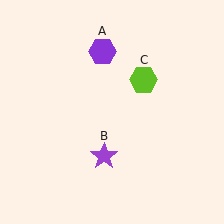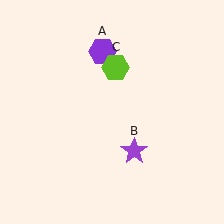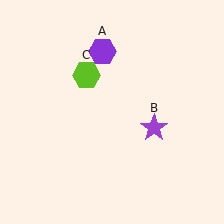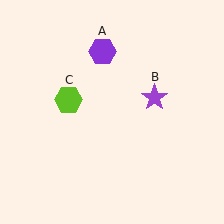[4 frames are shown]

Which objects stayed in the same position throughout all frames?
Purple hexagon (object A) remained stationary.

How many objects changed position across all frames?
2 objects changed position: purple star (object B), lime hexagon (object C).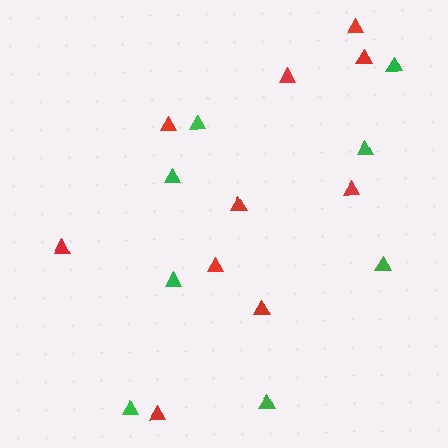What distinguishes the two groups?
There are 2 groups: one group of green triangles (8) and one group of red triangles (10).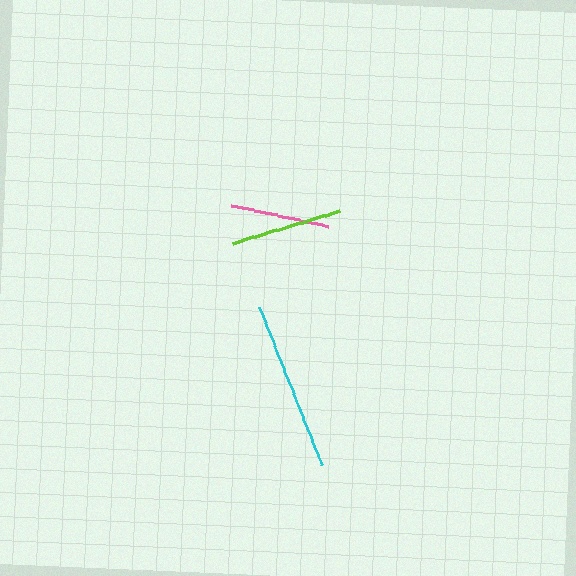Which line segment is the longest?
The cyan line is the longest at approximately 169 pixels.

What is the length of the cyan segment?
The cyan segment is approximately 169 pixels long.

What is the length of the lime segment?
The lime segment is approximately 113 pixels long.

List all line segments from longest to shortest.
From longest to shortest: cyan, lime, pink.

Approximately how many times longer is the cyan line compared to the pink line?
The cyan line is approximately 1.7 times the length of the pink line.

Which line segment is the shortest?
The pink line is the shortest at approximately 98 pixels.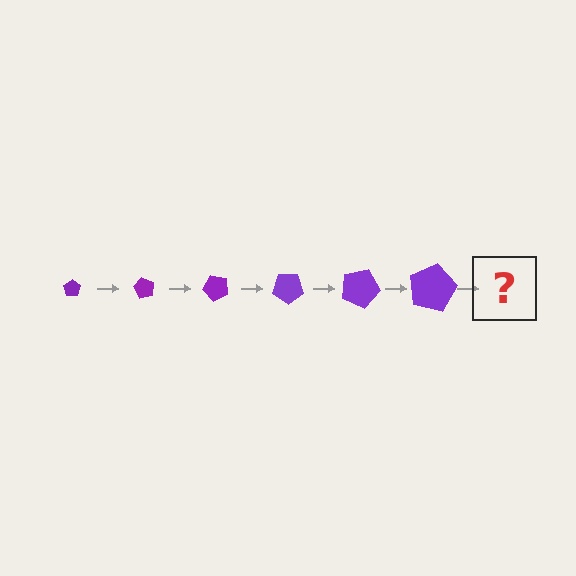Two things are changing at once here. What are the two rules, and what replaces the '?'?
The two rules are that the pentagon grows larger each step and it rotates 60 degrees each step. The '?' should be a pentagon, larger than the previous one and rotated 360 degrees from the start.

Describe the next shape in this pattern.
It should be a pentagon, larger than the previous one and rotated 360 degrees from the start.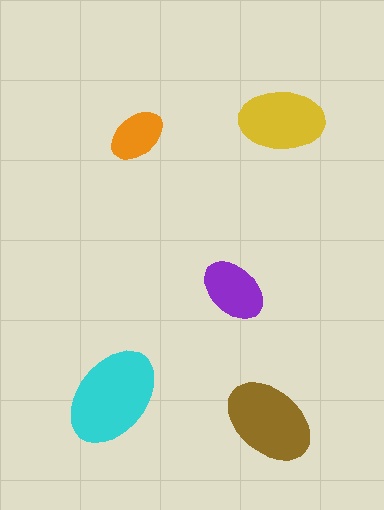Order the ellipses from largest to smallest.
the cyan one, the brown one, the yellow one, the purple one, the orange one.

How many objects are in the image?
There are 5 objects in the image.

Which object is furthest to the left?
The cyan ellipse is leftmost.